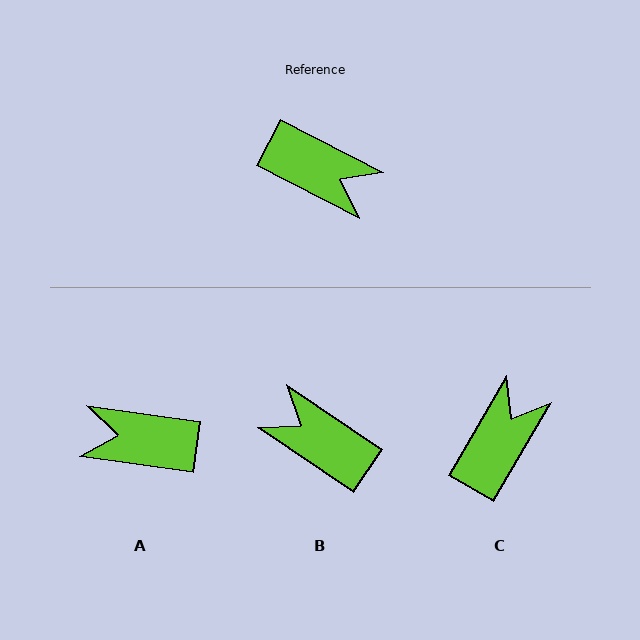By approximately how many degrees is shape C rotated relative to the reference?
Approximately 87 degrees counter-clockwise.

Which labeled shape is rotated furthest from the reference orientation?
B, about 173 degrees away.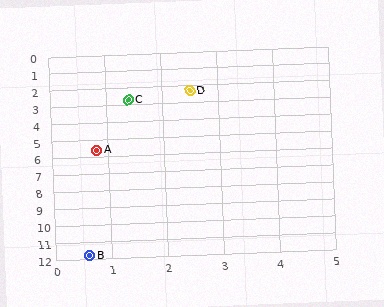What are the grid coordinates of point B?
Point B is at approximately (0.6, 11.8).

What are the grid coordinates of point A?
Point A is at approximately (0.8, 5.6).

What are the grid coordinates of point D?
Point D is at approximately (2.5, 2.3).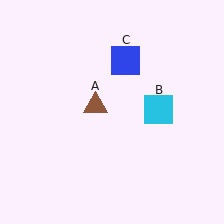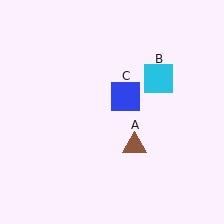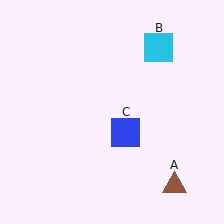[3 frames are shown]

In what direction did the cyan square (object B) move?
The cyan square (object B) moved up.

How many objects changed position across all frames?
3 objects changed position: brown triangle (object A), cyan square (object B), blue square (object C).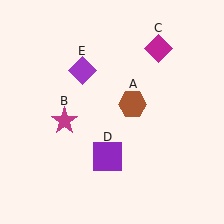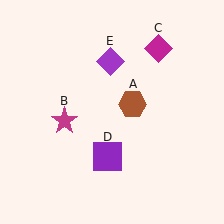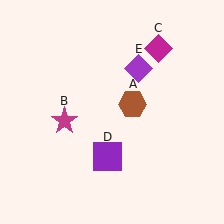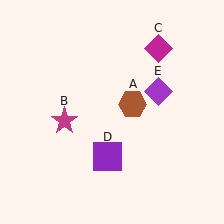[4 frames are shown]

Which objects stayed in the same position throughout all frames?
Brown hexagon (object A) and magenta star (object B) and magenta diamond (object C) and purple square (object D) remained stationary.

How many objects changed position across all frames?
1 object changed position: purple diamond (object E).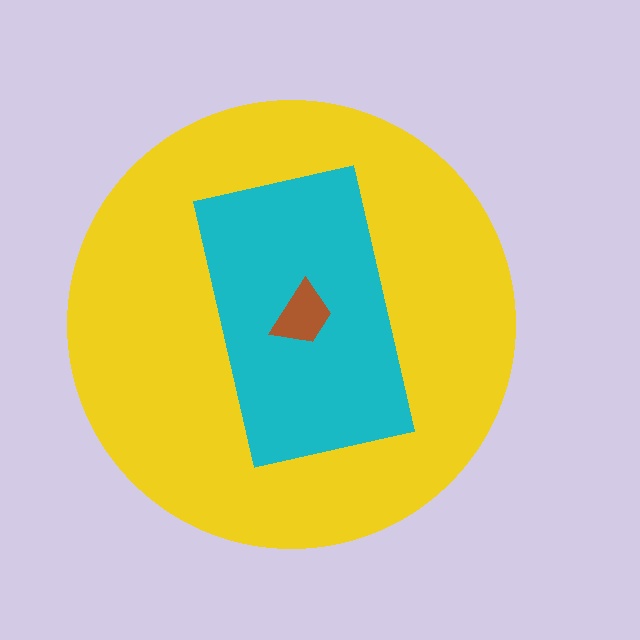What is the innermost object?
The brown trapezoid.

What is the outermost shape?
The yellow circle.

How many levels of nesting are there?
3.